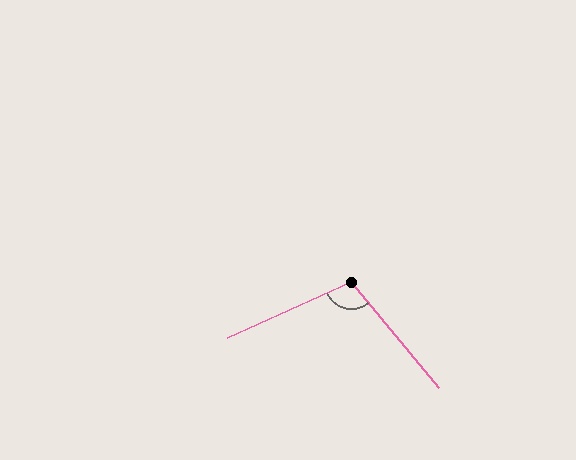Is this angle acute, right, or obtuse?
It is obtuse.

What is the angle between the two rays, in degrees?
Approximately 105 degrees.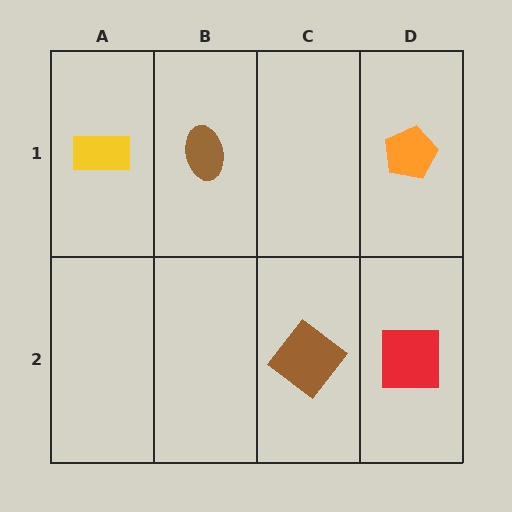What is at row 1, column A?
A yellow rectangle.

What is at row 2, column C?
A brown diamond.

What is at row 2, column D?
A red square.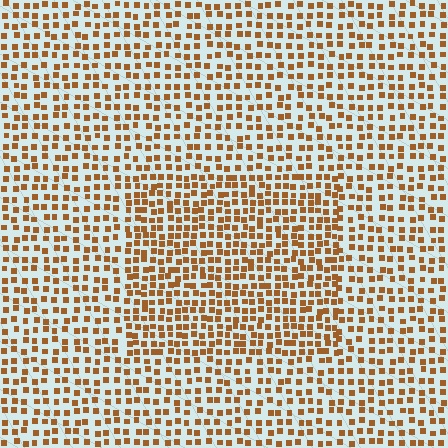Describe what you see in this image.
The image contains small brown elements arranged at two different densities. A rectangle-shaped region is visible where the elements are more densely packed than the surrounding area.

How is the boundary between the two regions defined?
The boundary is defined by a change in element density (approximately 1.5x ratio). All elements are the same color, size, and shape.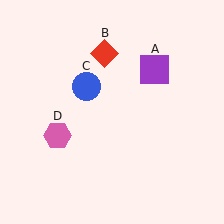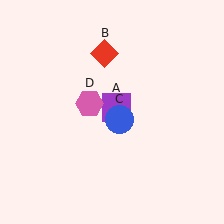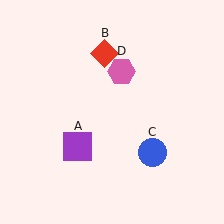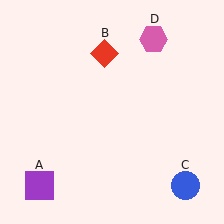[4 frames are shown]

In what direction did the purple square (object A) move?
The purple square (object A) moved down and to the left.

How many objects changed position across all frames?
3 objects changed position: purple square (object A), blue circle (object C), pink hexagon (object D).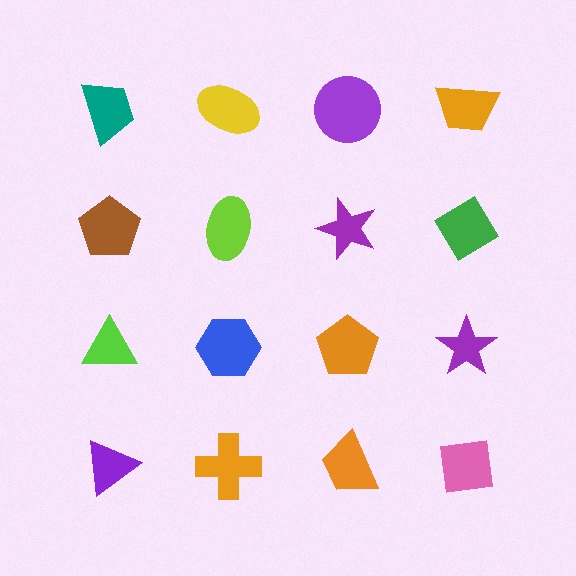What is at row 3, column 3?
An orange pentagon.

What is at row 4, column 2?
An orange cross.